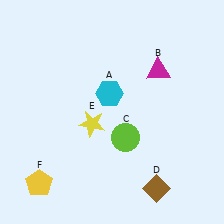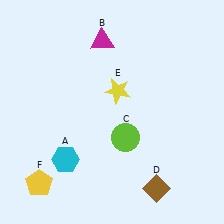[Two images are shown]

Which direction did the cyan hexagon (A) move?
The cyan hexagon (A) moved down.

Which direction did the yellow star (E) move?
The yellow star (E) moved up.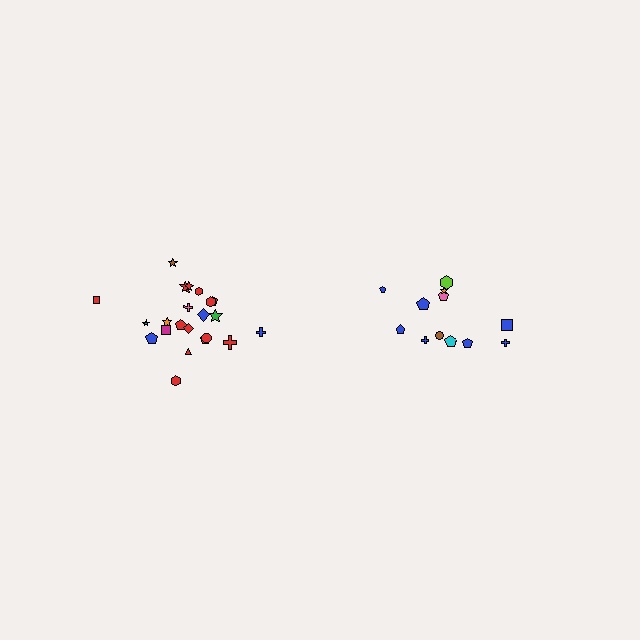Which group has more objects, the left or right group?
The left group.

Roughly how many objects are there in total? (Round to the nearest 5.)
Roughly 35 objects in total.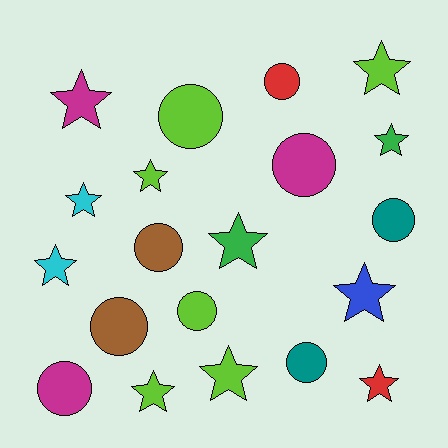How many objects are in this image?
There are 20 objects.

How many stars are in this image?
There are 11 stars.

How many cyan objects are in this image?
There are 2 cyan objects.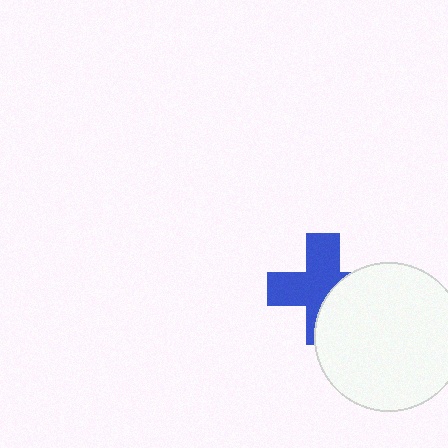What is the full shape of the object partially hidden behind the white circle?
The partially hidden object is a blue cross.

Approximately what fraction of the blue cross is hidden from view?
Roughly 39% of the blue cross is hidden behind the white circle.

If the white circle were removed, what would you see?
You would see the complete blue cross.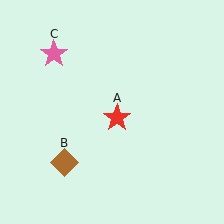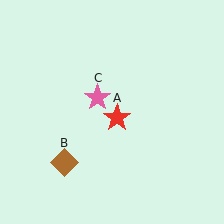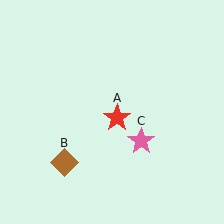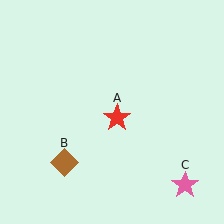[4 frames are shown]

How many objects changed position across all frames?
1 object changed position: pink star (object C).